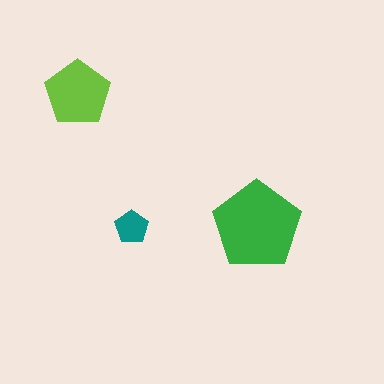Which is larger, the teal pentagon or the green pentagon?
The green one.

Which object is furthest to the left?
The lime pentagon is leftmost.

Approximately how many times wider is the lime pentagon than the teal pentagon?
About 2 times wider.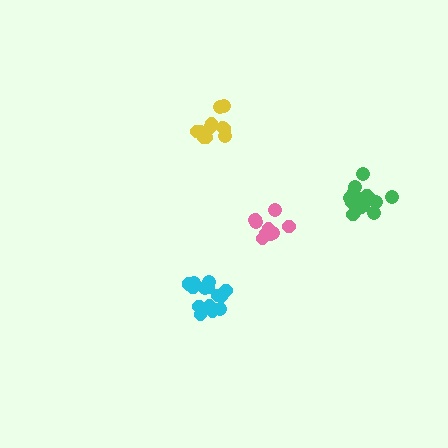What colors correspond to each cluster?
The clusters are colored: cyan, pink, yellow, green.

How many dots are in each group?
Group 1: 15 dots, Group 2: 11 dots, Group 3: 11 dots, Group 4: 16 dots (53 total).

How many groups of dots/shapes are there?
There are 4 groups.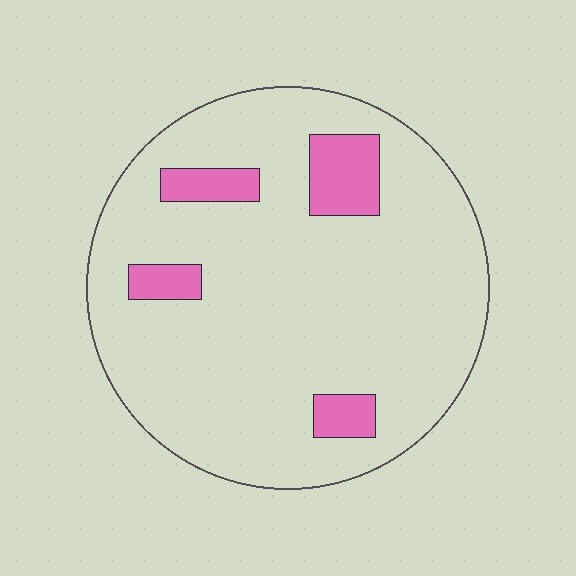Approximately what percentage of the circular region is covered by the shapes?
Approximately 10%.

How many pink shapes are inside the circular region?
4.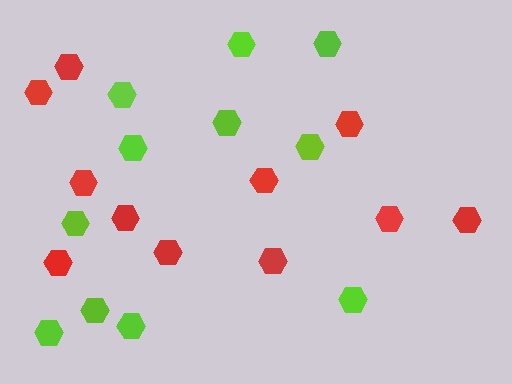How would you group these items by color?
There are 2 groups: one group of red hexagons (11) and one group of lime hexagons (11).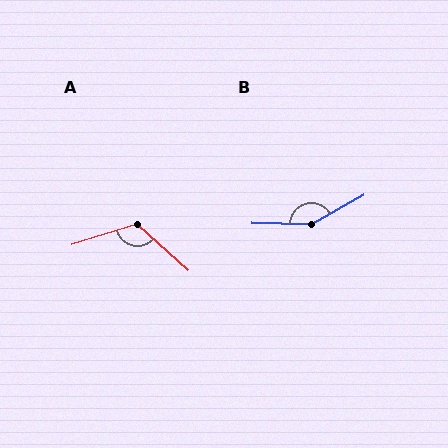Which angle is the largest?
B, at approximately 149 degrees.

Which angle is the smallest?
A, at approximately 121 degrees.